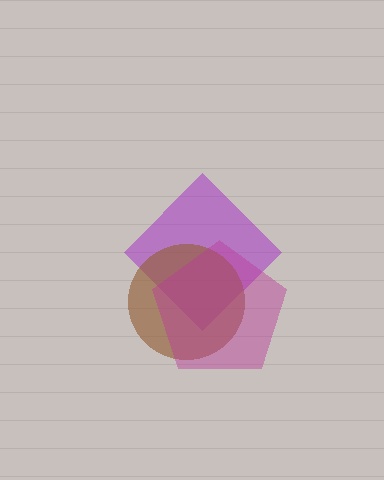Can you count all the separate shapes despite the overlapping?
Yes, there are 3 separate shapes.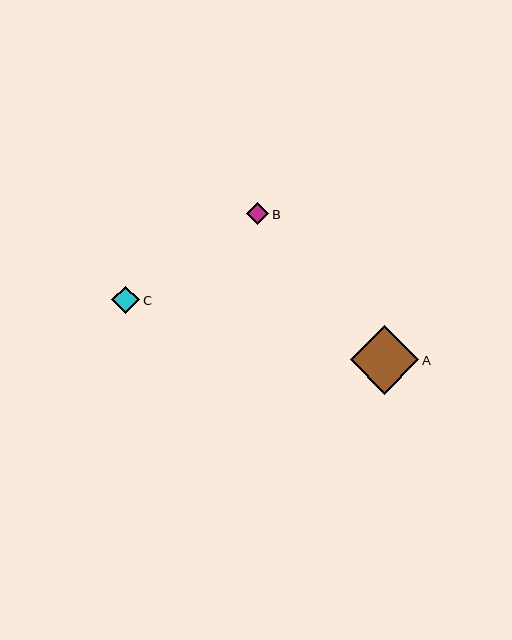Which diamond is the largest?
Diamond A is the largest with a size of approximately 68 pixels.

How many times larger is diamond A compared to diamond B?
Diamond A is approximately 3.1 times the size of diamond B.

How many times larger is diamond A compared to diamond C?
Diamond A is approximately 2.5 times the size of diamond C.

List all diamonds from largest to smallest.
From largest to smallest: A, C, B.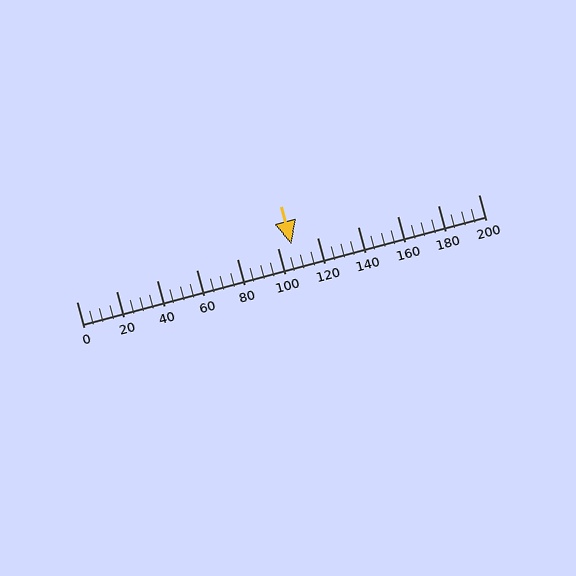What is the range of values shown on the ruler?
The ruler shows values from 0 to 200.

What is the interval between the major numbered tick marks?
The major tick marks are spaced 20 units apart.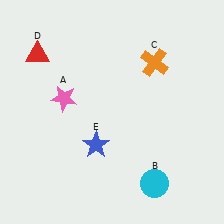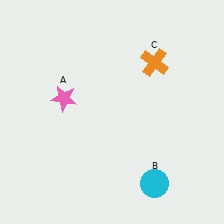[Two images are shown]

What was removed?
The blue star (E), the red triangle (D) were removed in Image 2.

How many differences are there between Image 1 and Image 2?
There are 2 differences between the two images.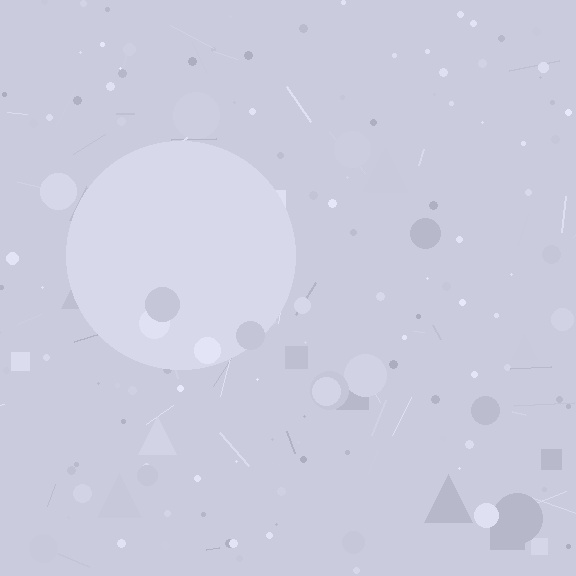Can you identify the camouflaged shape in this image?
The camouflaged shape is a circle.